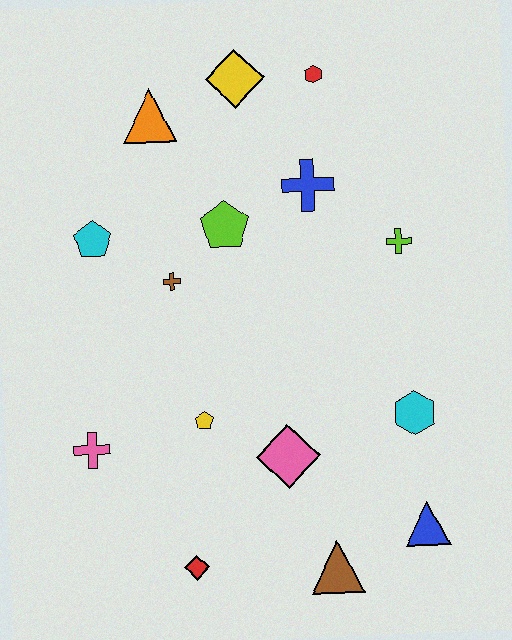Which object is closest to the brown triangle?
The blue triangle is closest to the brown triangle.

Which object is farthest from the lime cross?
The red diamond is farthest from the lime cross.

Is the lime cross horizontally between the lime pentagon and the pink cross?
No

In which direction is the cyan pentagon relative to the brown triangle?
The cyan pentagon is above the brown triangle.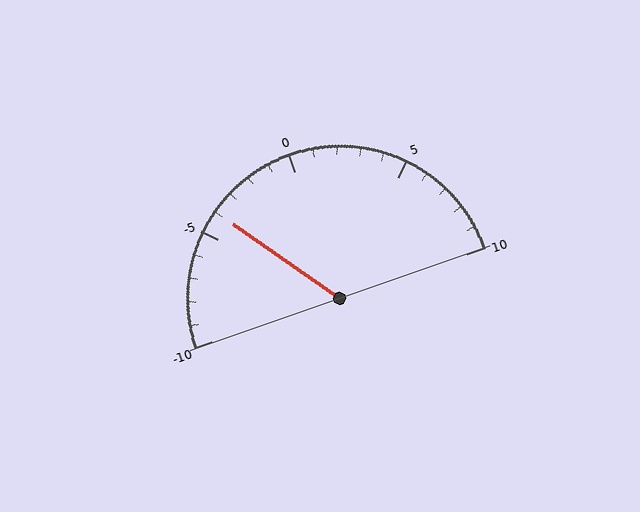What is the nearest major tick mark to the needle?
The nearest major tick mark is -5.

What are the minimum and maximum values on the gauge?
The gauge ranges from -10 to 10.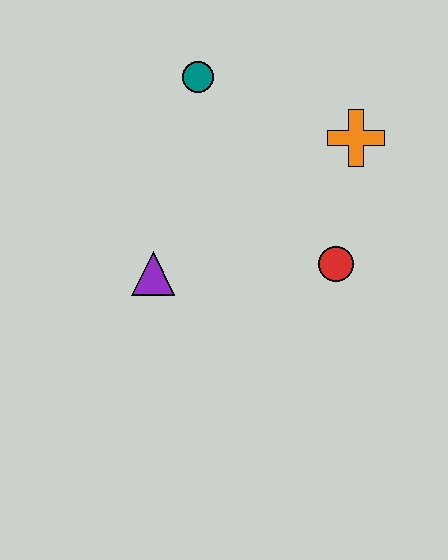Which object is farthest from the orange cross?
The purple triangle is farthest from the orange cross.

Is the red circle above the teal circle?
No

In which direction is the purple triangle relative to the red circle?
The purple triangle is to the left of the red circle.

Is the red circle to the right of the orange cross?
No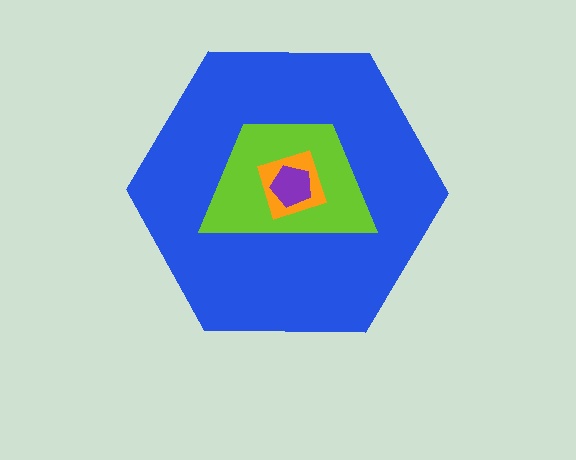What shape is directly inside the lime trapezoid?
The orange diamond.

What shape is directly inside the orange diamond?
The purple pentagon.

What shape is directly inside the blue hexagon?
The lime trapezoid.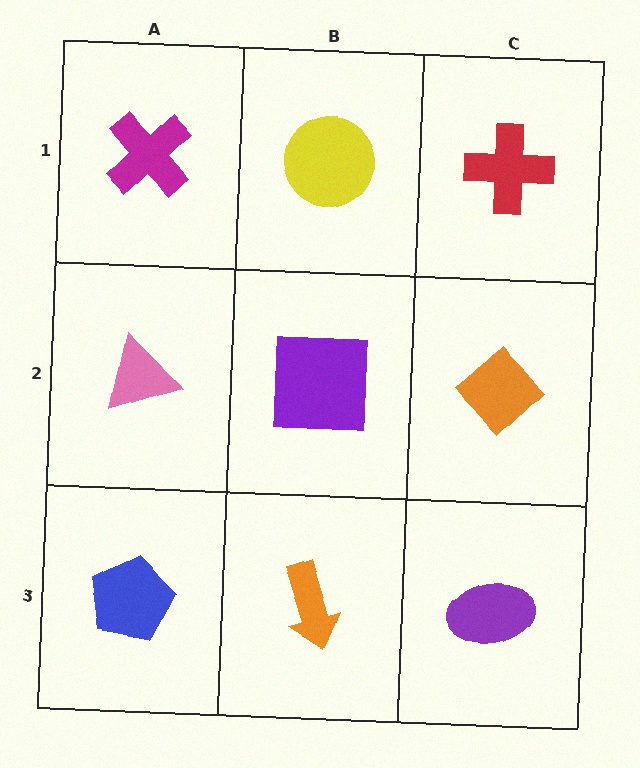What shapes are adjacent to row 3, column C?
An orange diamond (row 2, column C), an orange arrow (row 3, column B).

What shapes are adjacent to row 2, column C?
A red cross (row 1, column C), a purple ellipse (row 3, column C), a purple square (row 2, column B).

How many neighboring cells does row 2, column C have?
3.